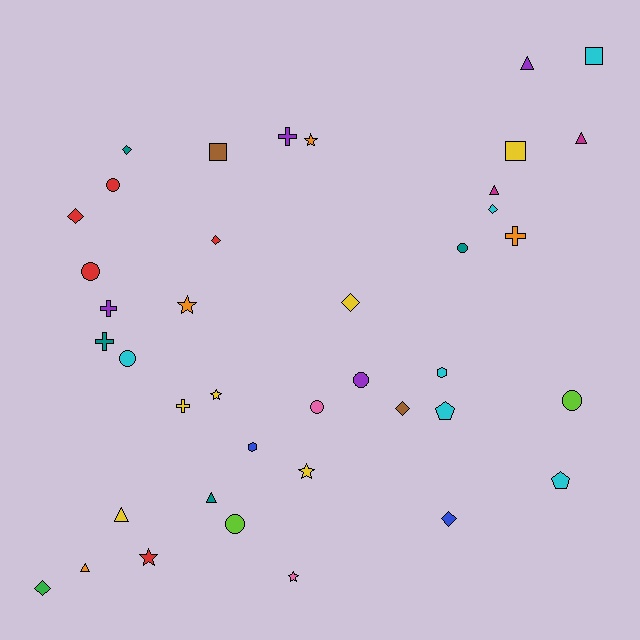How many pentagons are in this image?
There are 2 pentagons.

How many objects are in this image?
There are 40 objects.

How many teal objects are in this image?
There are 4 teal objects.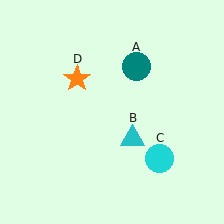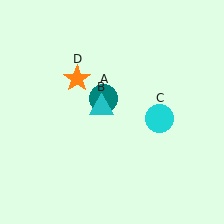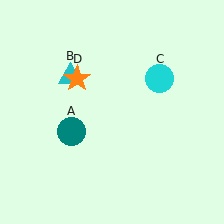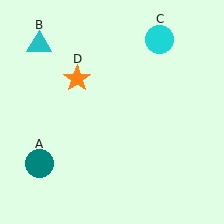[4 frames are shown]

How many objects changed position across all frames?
3 objects changed position: teal circle (object A), cyan triangle (object B), cyan circle (object C).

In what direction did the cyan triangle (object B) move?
The cyan triangle (object B) moved up and to the left.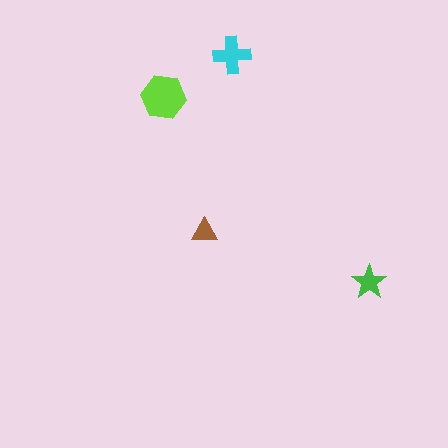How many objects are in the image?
There are 4 objects in the image.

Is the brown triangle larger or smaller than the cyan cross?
Smaller.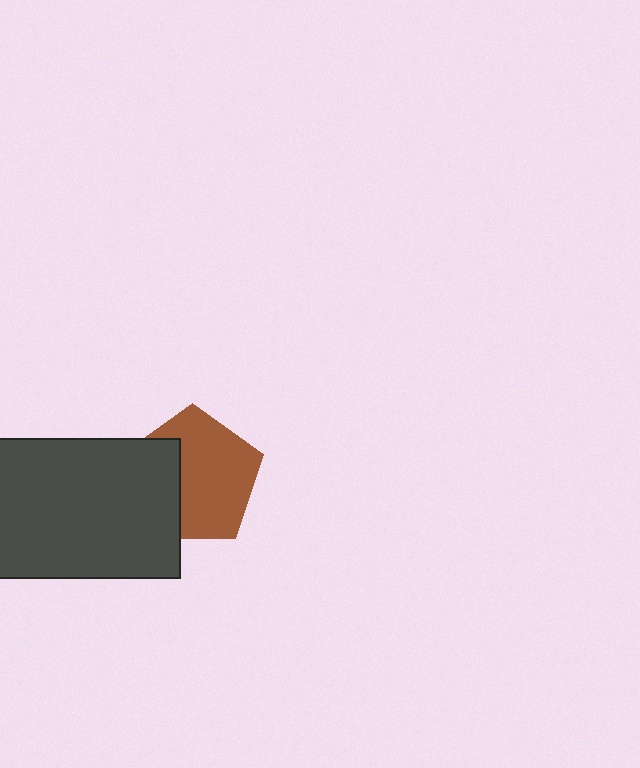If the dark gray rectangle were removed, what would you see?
You would see the complete brown pentagon.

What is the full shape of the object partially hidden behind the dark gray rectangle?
The partially hidden object is a brown pentagon.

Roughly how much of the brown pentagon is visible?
About half of it is visible (roughly 64%).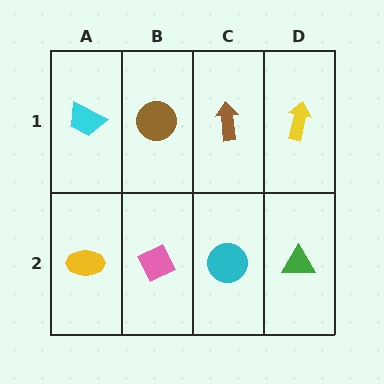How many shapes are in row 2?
4 shapes.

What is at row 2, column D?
A green triangle.